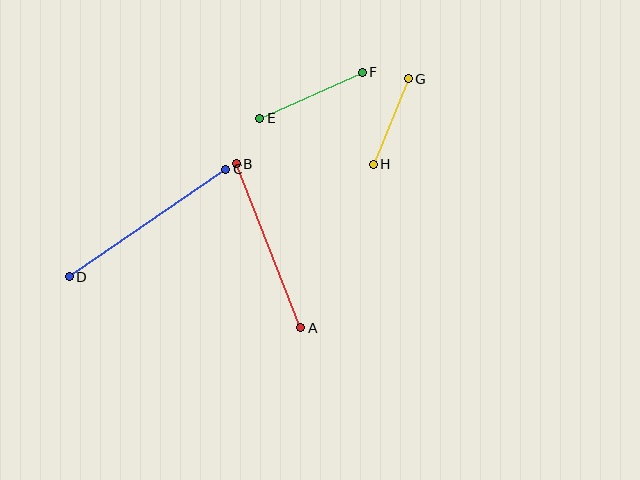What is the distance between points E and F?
The distance is approximately 113 pixels.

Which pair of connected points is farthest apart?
Points C and D are farthest apart.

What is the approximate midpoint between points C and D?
The midpoint is at approximately (148, 223) pixels.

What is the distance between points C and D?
The distance is approximately 190 pixels.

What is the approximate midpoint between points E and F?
The midpoint is at approximately (311, 95) pixels.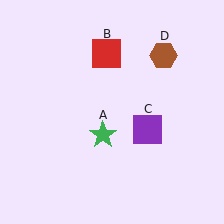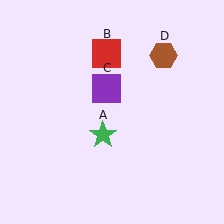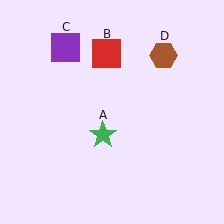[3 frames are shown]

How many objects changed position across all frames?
1 object changed position: purple square (object C).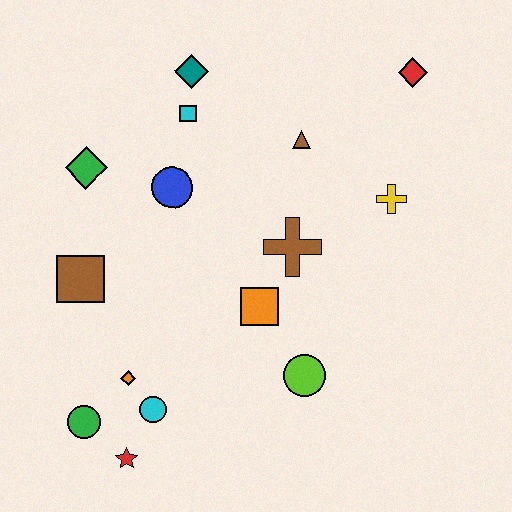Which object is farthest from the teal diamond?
The red star is farthest from the teal diamond.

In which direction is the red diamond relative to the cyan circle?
The red diamond is above the cyan circle.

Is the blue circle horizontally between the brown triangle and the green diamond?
Yes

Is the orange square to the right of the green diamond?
Yes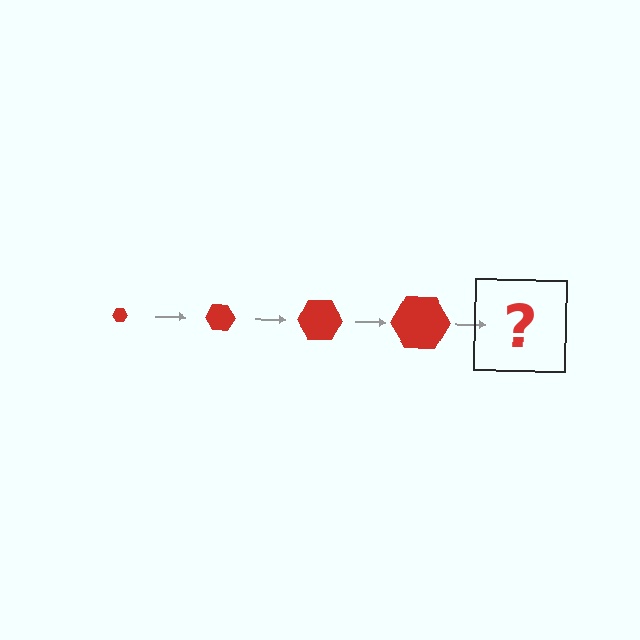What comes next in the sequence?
The next element should be a red hexagon, larger than the previous one.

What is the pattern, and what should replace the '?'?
The pattern is that the hexagon gets progressively larger each step. The '?' should be a red hexagon, larger than the previous one.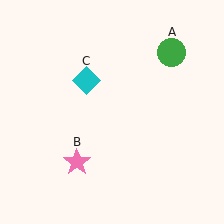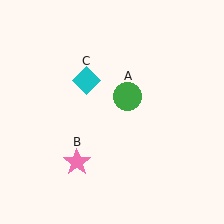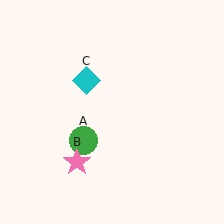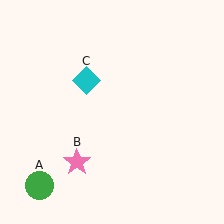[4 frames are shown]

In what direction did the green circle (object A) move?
The green circle (object A) moved down and to the left.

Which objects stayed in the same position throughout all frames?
Pink star (object B) and cyan diamond (object C) remained stationary.